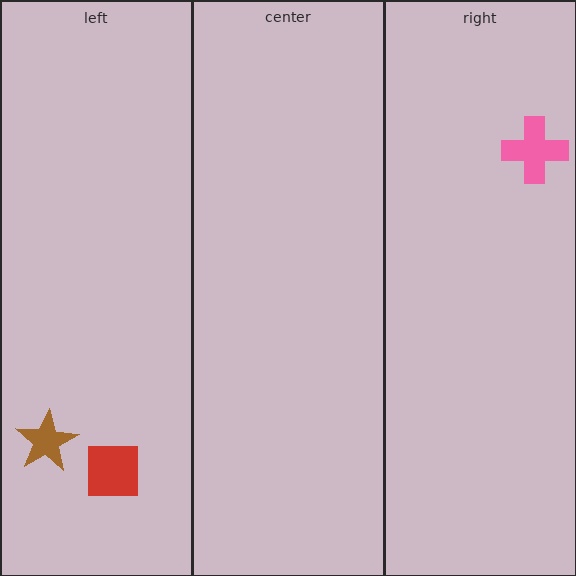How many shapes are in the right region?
1.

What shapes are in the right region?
The pink cross.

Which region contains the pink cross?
The right region.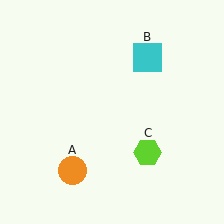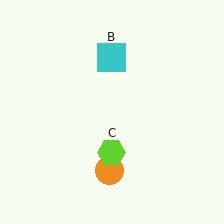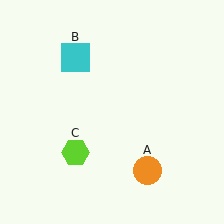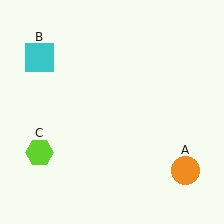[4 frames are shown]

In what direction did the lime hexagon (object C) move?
The lime hexagon (object C) moved left.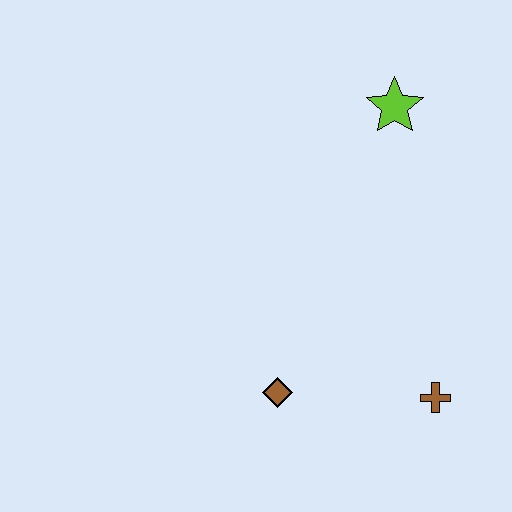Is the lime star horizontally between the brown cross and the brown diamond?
Yes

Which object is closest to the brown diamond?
The brown cross is closest to the brown diamond.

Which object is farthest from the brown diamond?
The lime star is farthest from the brown diamond.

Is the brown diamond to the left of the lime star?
Yes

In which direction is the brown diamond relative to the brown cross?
The brown diamond is to the left of the brown cross.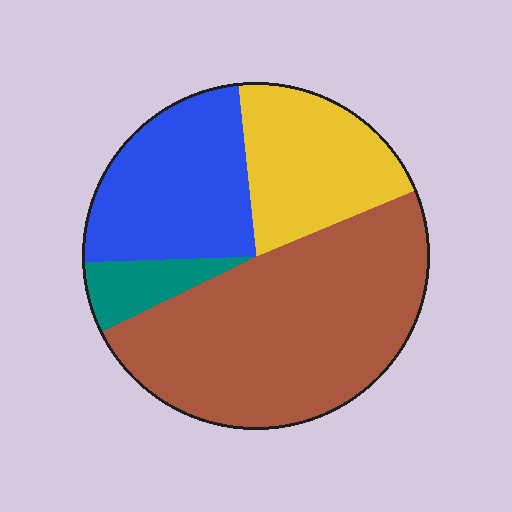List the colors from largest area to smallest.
From largest to smallest: brown, blue, yellow, teal.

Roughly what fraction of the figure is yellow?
Yellow covers 20% of the figure.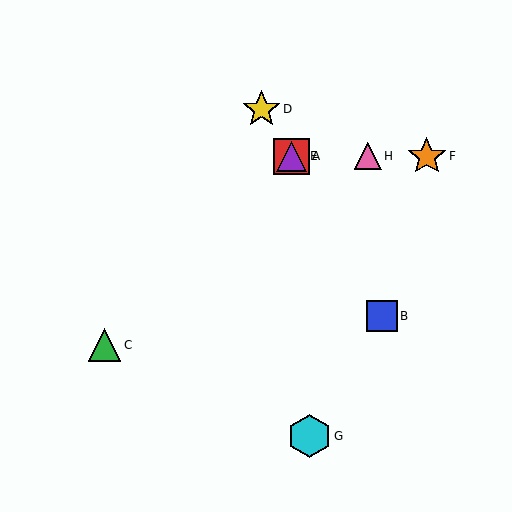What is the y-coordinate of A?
Object A is at y≈156.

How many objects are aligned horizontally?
4 objects (A, E, F, H) are aligned horizontally.